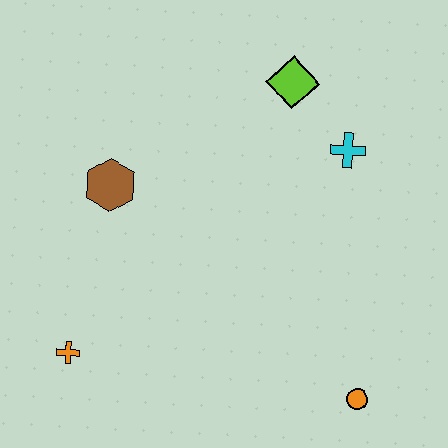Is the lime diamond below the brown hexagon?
No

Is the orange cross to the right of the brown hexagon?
No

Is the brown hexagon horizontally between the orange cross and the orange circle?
Yes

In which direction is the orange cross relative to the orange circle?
The orange cross is to the left of the orange circle.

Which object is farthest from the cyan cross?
The orange cross is farthest from the cyan cross.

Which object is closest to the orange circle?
The cyan cross is closest to the orange circle.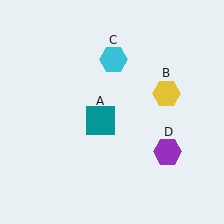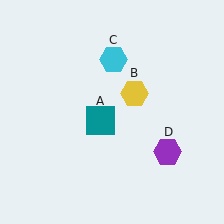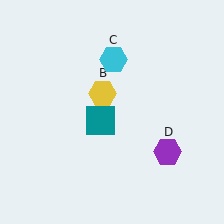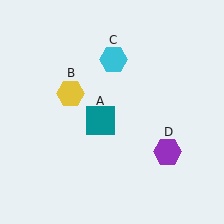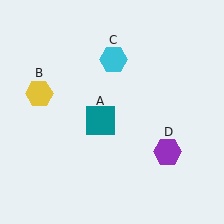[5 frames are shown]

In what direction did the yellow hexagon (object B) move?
The yellow hexagon (object B) moved left.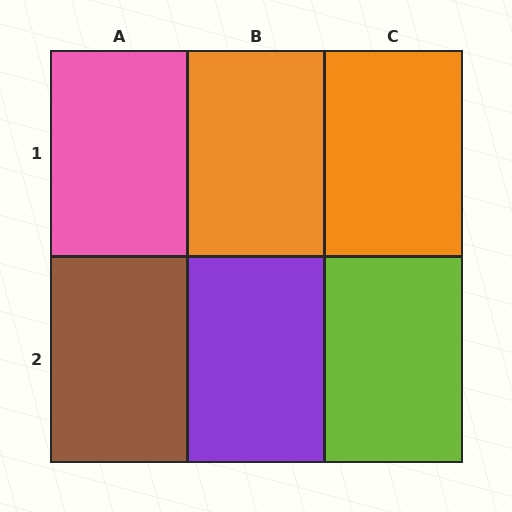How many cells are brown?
1 cell is brown.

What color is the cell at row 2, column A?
Brown.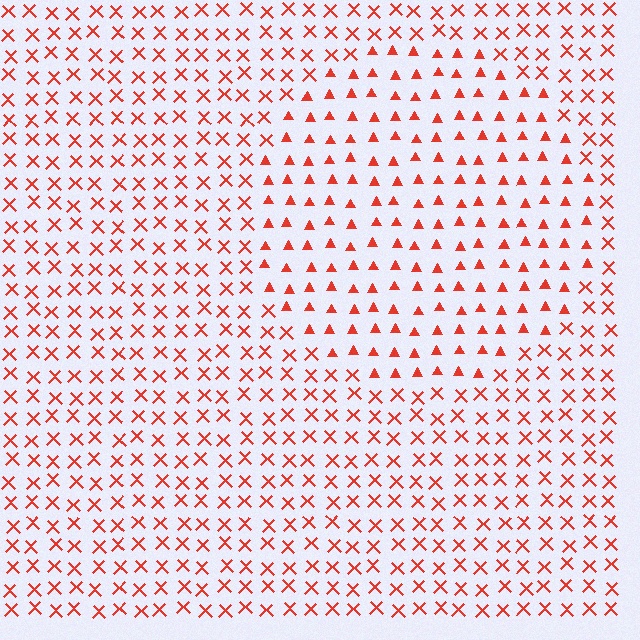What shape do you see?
I see a circle.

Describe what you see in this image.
The image is filled with small red elements arranged in a uniform grid. A circle-shaped region contains triangles, while the surrounding area contains X marks. The boundary is defined purely by the change in element shape.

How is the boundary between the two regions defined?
The boundary is defined by a change in element shape: triangles inside vs. X marks outside. All elements share the same color and spacing.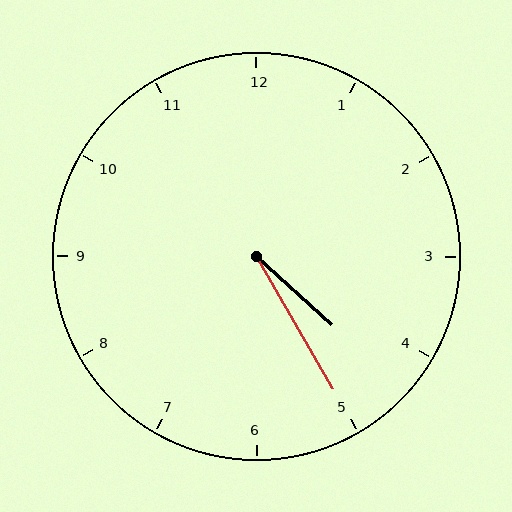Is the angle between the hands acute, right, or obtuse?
It is acute.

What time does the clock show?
4:25.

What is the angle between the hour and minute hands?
Approximately 18 degrees.